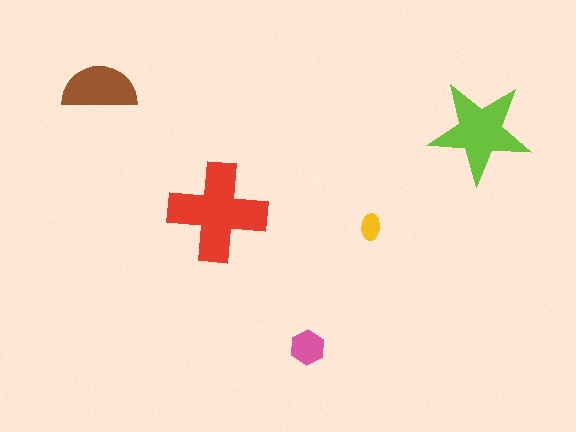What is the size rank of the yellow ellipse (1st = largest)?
5th.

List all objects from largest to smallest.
The red cross, the lime star, the brown semicircle, the pink hexagon, the yellow ellipse.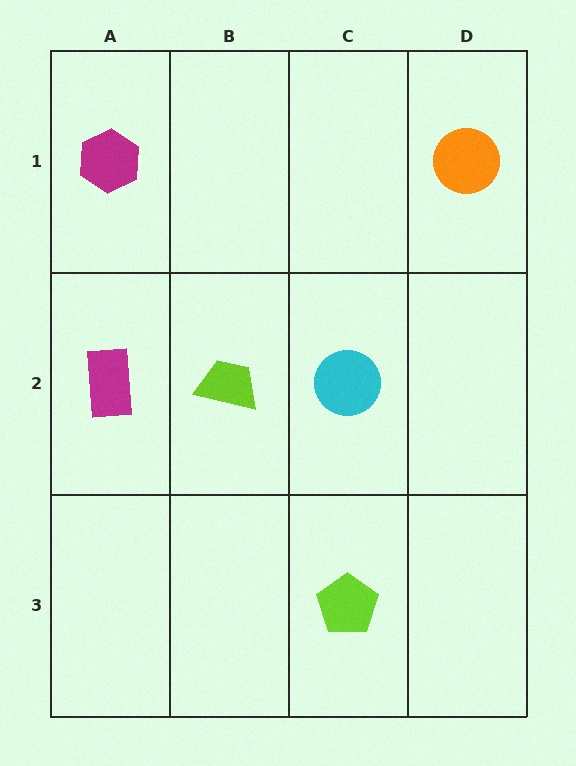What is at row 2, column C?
A cyan circle.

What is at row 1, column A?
A magenta hexagon.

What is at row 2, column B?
A lime trapezoid.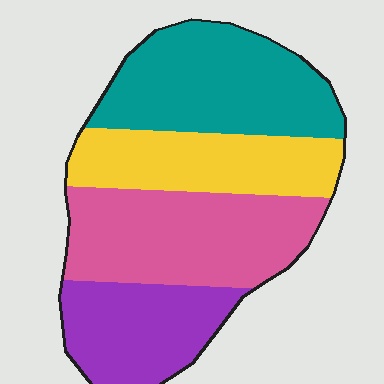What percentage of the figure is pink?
Pink takes up between a quarter and a half of the figure.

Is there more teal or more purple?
Teal.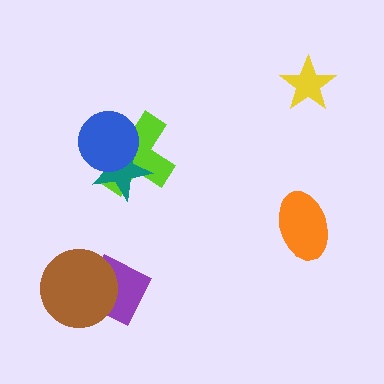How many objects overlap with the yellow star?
0 objects overlap with the yellow star.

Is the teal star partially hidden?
Yes, it is partially covered by another shape.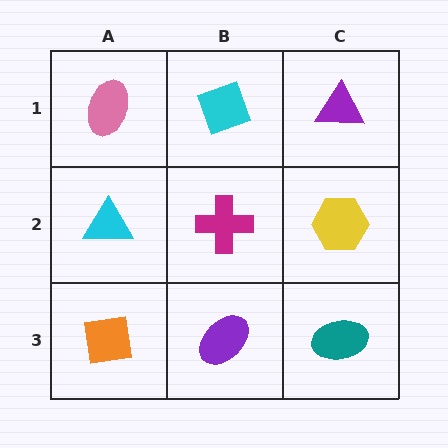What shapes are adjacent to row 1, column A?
A cyan triangle (row 2, column A), a cyan diamond (row 1, column B).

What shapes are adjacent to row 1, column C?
A yellow hexagon (row 2, column C), a cyan diamond (row 1, column B).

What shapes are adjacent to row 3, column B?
A magenta cross (row 2, column B), an orange square (row 3, column A), a teal ellipse (row 3, column C).